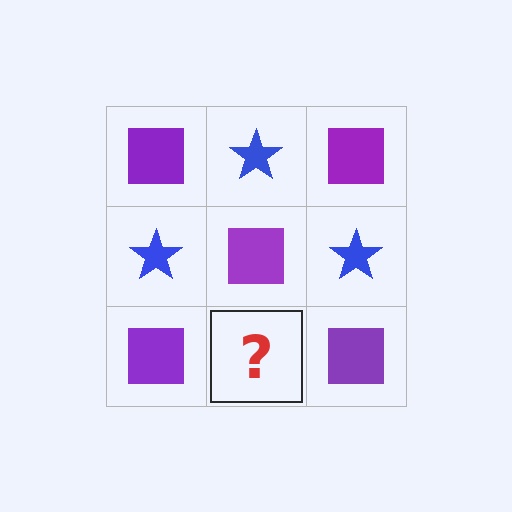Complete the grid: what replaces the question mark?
The question mark should be replaced with a blue star.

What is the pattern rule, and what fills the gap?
The rule is that it alternates purple square and blue star in a checkerboard pattern. The gap should be filled with a blue star.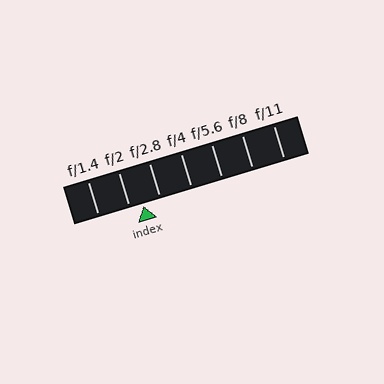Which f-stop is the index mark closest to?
The index mark is closest to f/2.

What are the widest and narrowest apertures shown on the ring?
The widest aperture shown is f/1.4 and the narrowest is f/11.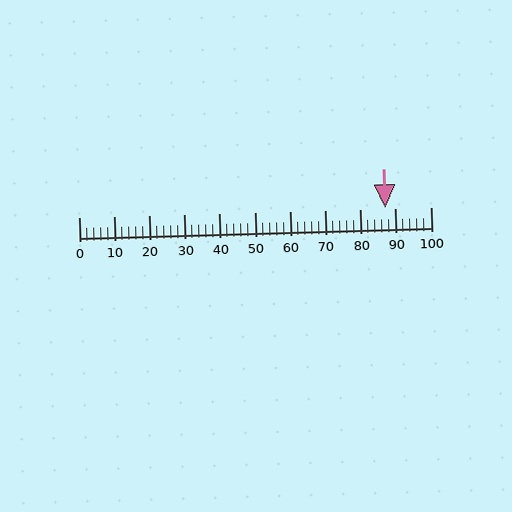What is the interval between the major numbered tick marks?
The major tick marks are spaced 10 units apart.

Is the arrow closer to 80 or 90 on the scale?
The arrow is closer to 90.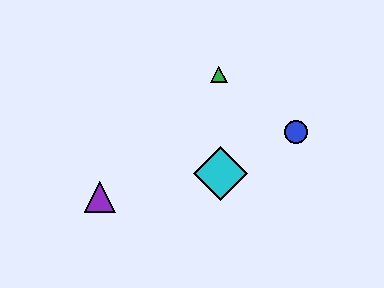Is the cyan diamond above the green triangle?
No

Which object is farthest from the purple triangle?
The blue circle is farthest from the purple triangle.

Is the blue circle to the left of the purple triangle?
No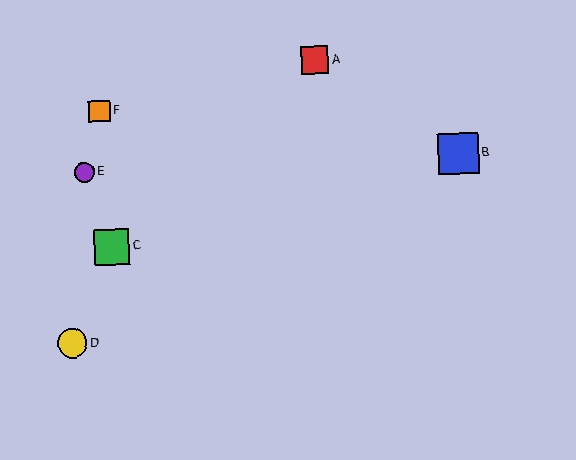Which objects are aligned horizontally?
Objects B, E are aligned horizontally.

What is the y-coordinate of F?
Object F is at y≈111.